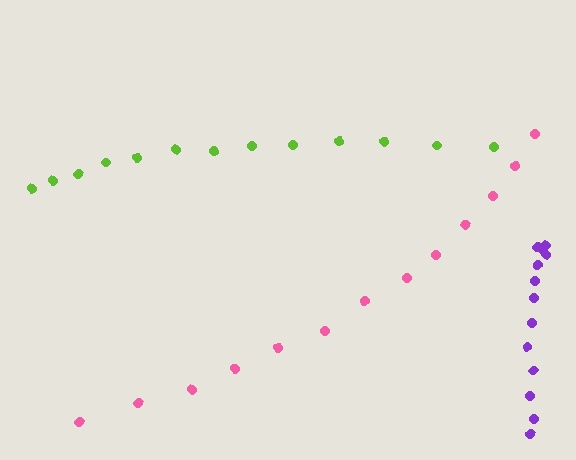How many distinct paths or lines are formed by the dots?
There are 3 distinct paths.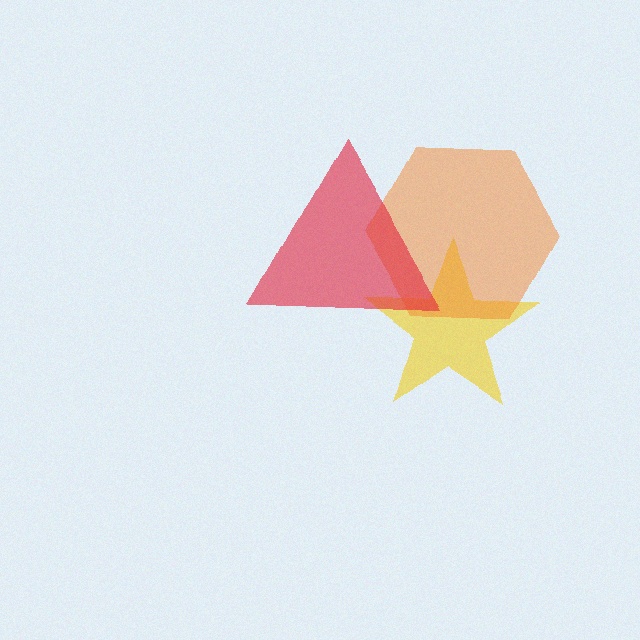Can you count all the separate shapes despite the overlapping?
Yes, there are 3 separate shapes.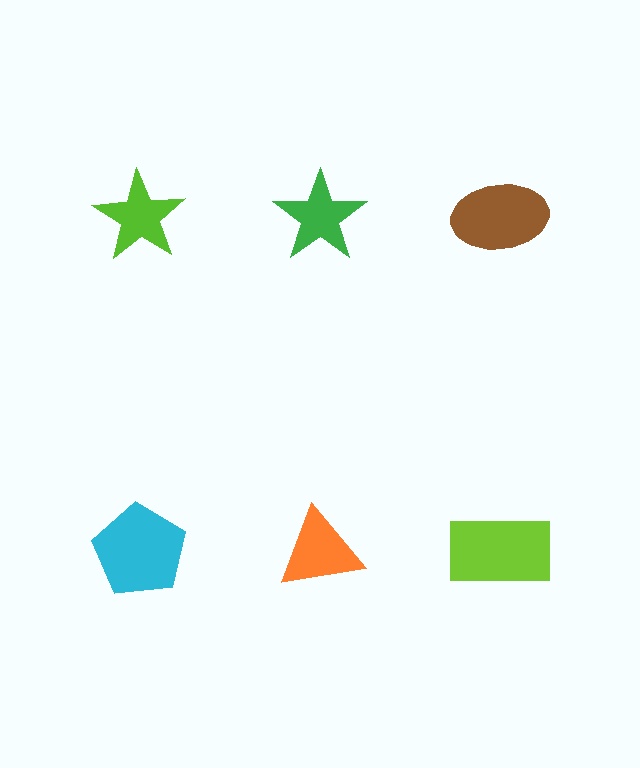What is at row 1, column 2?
A green star.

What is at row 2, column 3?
A lime rectangle.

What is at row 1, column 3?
A brown ellipse.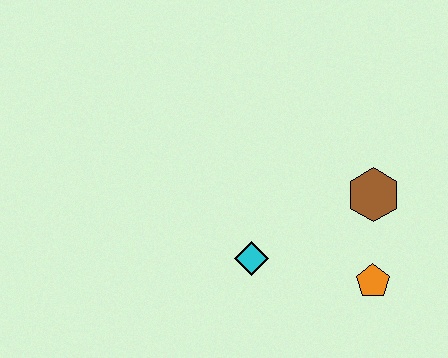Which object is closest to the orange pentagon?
The brown hexagon is closest to the orange pentagon.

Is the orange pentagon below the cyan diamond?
Yes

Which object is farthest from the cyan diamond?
The brown hexagon is farthest from the cyan diamond.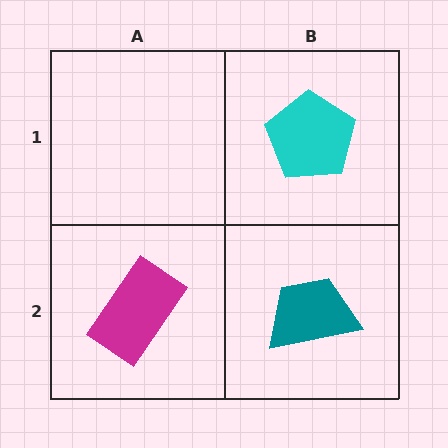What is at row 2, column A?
A magenta rectangle.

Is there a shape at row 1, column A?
No, that cell is empty.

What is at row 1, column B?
A cyan pentagon.